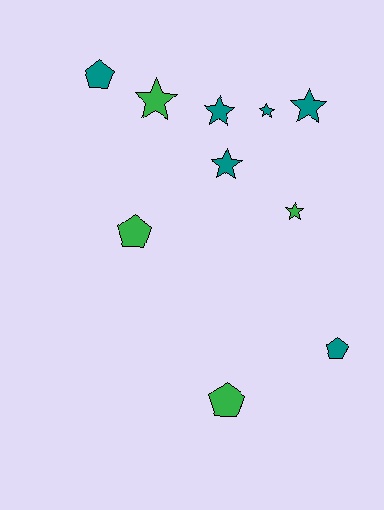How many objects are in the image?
There are 10 objects.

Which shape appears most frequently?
Star, with 6 objects.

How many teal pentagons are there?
There are 2 teal pentagons.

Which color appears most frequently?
Teal, with 6 objects.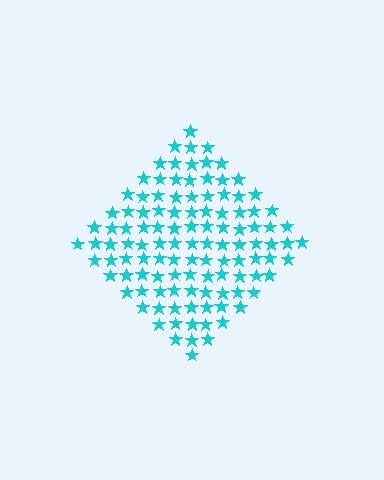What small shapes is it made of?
It is made of small stars.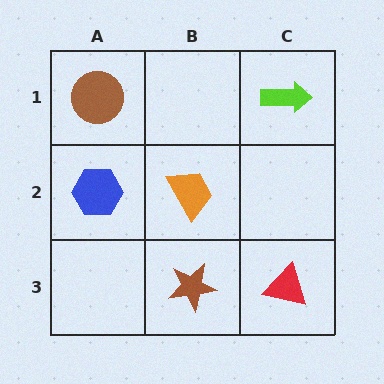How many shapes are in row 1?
2 shapes.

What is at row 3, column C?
A red triangle.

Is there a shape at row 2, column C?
No, that cell is empty.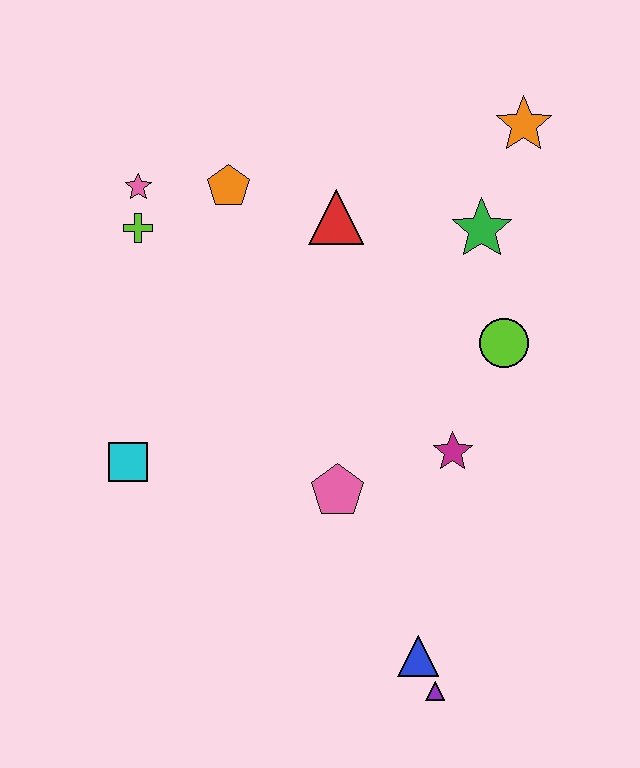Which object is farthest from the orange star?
The purple triangle is farthest from the orange star.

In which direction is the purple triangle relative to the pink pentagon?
The purple triangle is below the pink pentagon.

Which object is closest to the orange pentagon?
The pink star is closest to the orange pentagon.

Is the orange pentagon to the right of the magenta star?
No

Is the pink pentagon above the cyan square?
No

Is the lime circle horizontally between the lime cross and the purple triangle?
No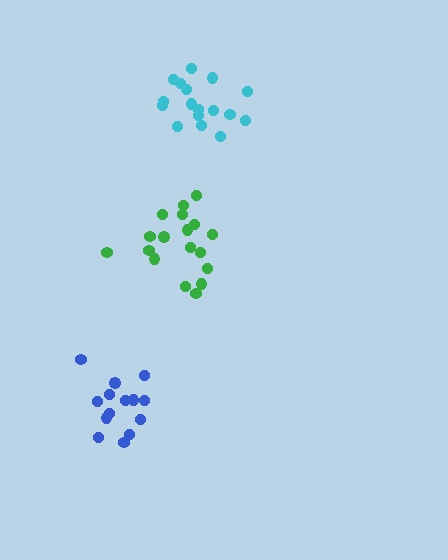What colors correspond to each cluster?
The clusters are colored: cyan, green, blue.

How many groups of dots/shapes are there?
There are 3 groups.